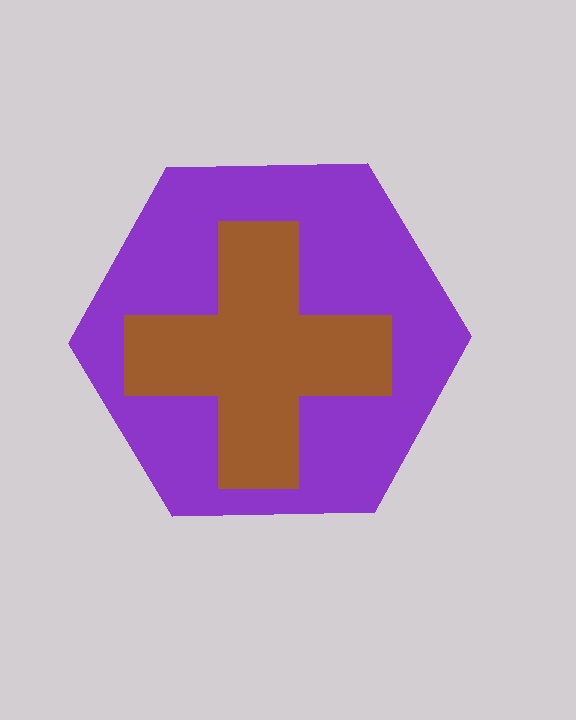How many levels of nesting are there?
2.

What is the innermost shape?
The brown cross.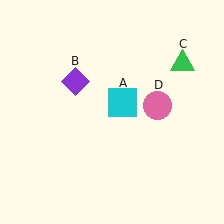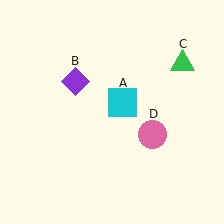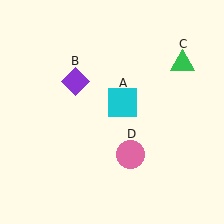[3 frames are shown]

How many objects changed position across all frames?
1 object changed position: pink circle (object D).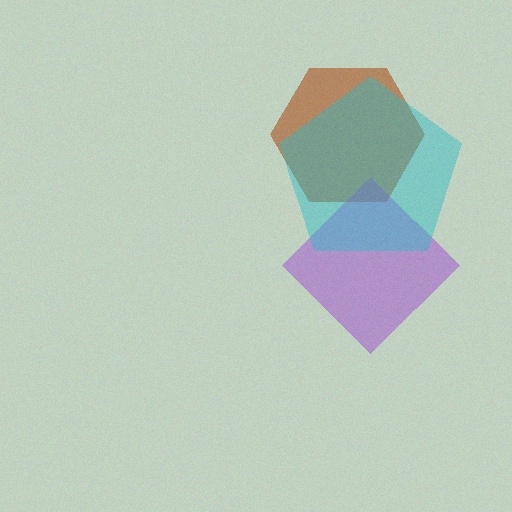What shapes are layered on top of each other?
The layered shapes are: a brown hexagon, a purple diamond, a cyan pentagon.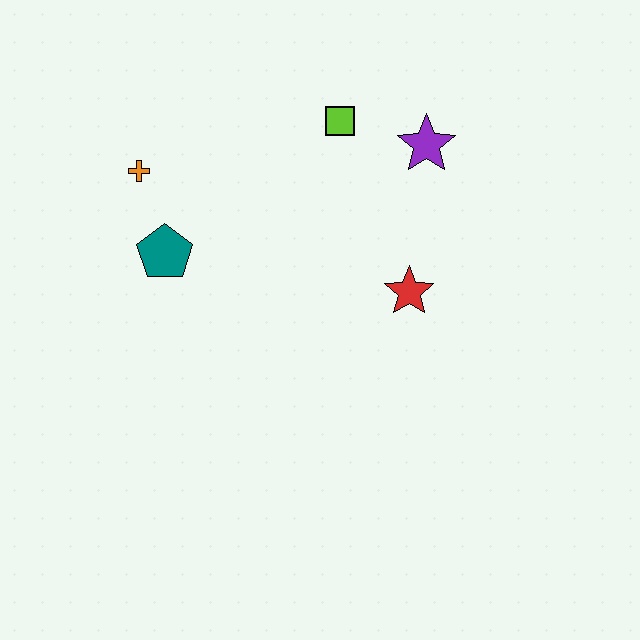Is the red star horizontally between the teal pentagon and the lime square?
No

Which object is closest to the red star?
The purple star is closest to the red star.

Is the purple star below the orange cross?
No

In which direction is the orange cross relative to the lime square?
The orange cross is to the left of the lime square.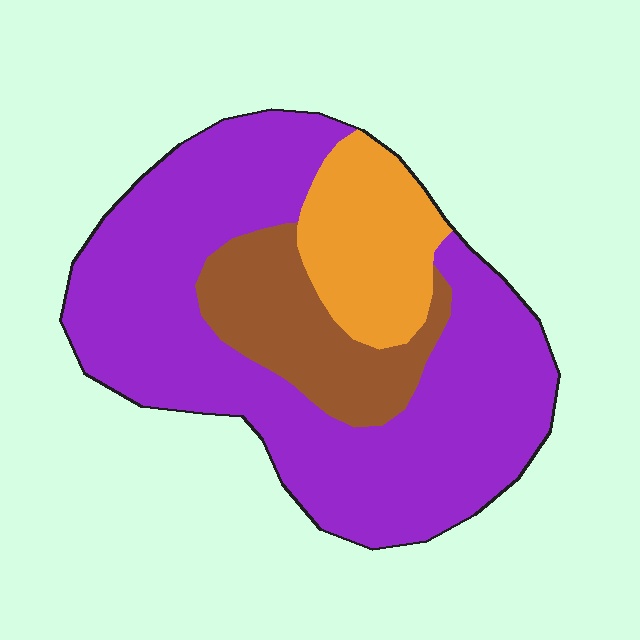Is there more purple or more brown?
Purple.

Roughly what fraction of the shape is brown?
Brown covers roughly 15% of the shape.